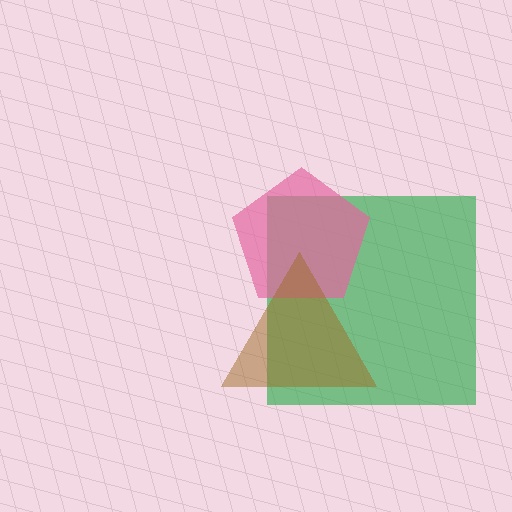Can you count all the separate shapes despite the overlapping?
Yes, there are 3 separate shapes.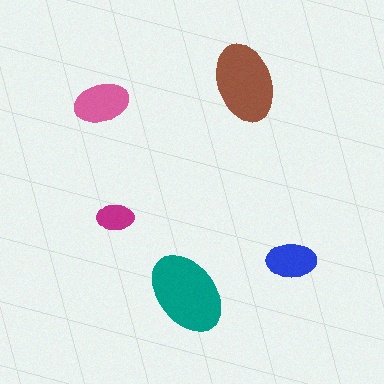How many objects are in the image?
There are 5 objects in the image.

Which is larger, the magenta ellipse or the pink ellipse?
The pink one.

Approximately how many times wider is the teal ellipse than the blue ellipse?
About 1.5 times wider.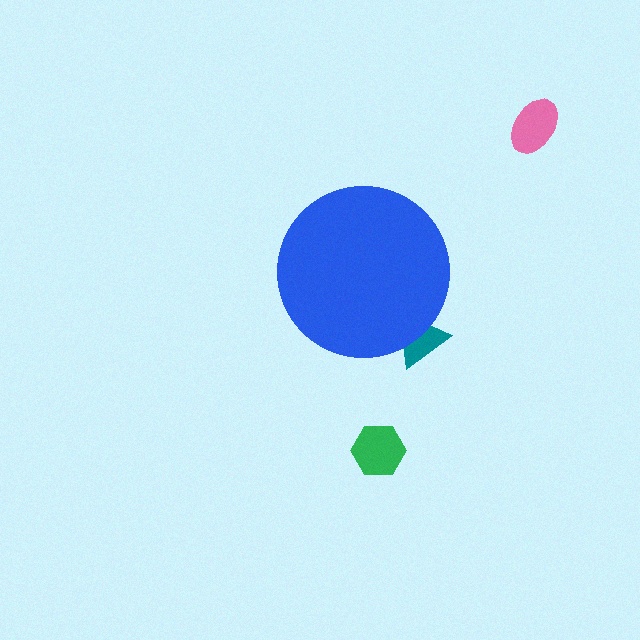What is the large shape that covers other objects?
A blue circle.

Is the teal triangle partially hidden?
Yes, the teal triangle is partially hidden behind the blue circle.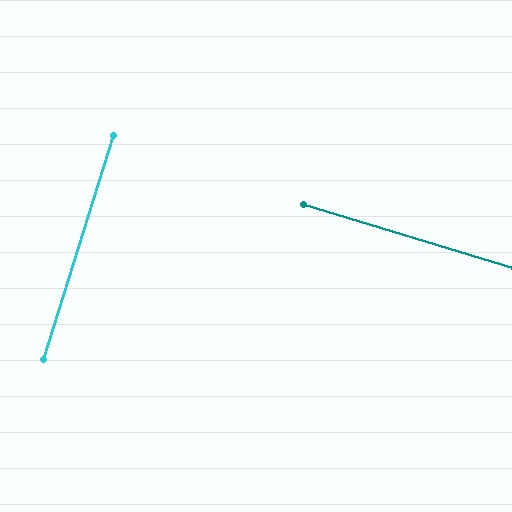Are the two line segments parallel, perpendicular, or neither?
Perpendicular — they meet at approximately 90°.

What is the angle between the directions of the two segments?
Approximately 90 degrees.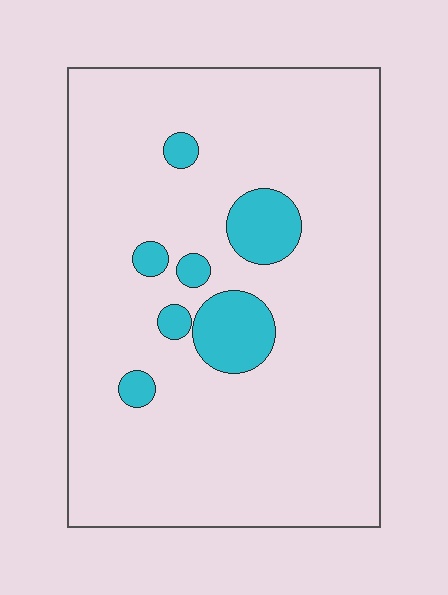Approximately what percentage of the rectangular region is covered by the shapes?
Approximately 10%.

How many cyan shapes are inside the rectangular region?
7.